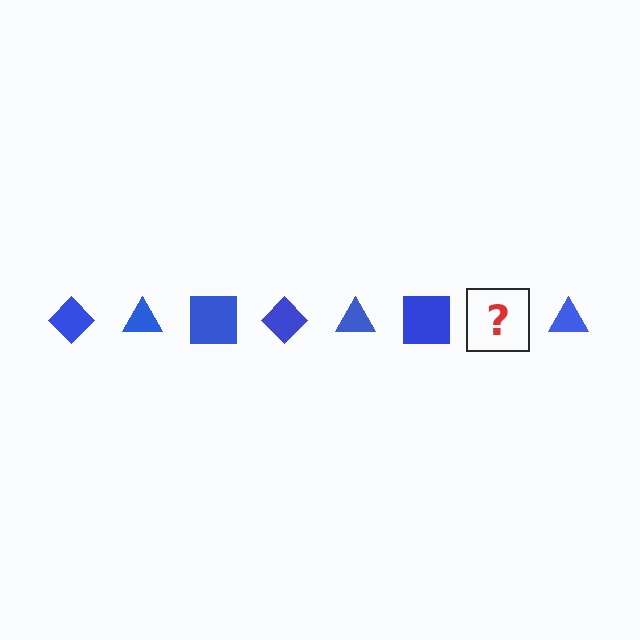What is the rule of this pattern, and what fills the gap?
The rule is that the pattern cycles through diamond, triangle, square shapes in blue. The gap should be filled with a blue diamond.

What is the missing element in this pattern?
The missing element is a blue diamond.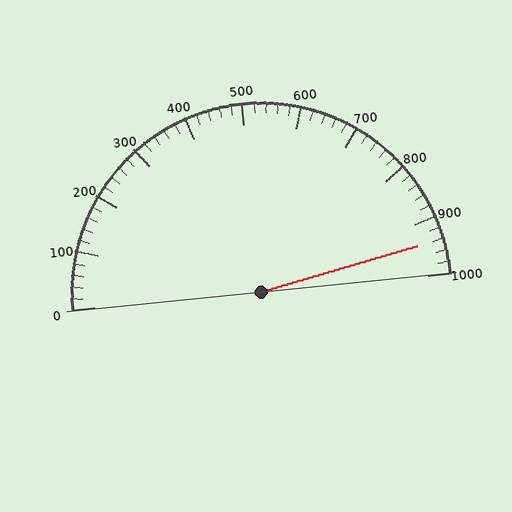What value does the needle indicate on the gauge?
The needle indicates approximately 940.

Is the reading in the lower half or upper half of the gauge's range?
The reading is in the upper half of the range (0 to 1000).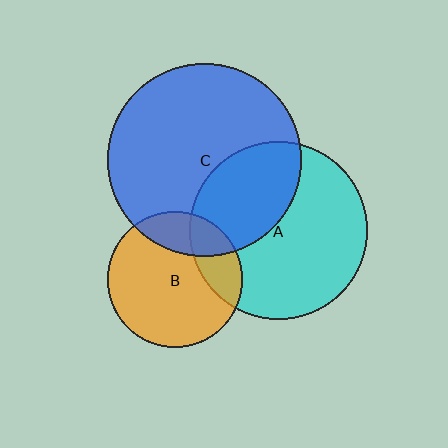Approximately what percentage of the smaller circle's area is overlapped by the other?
Approximately 20%.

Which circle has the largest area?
Circle C (blue).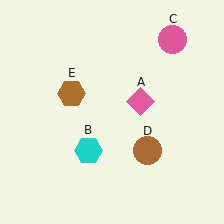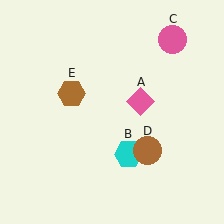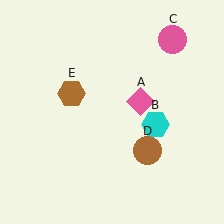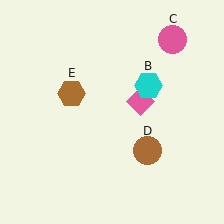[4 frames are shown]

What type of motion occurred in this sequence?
The cyan hexagon (object B) rotated counterclockwise around the center of the scene.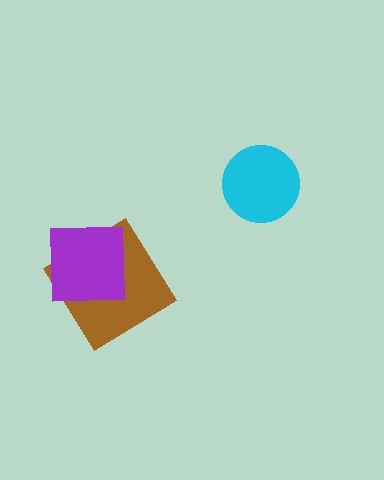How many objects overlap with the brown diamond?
1 object overlaps with the brown diamond.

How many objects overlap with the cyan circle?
0 objects overlap with the cyan circle.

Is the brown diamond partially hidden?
Yes, it is partially covered by another shape.